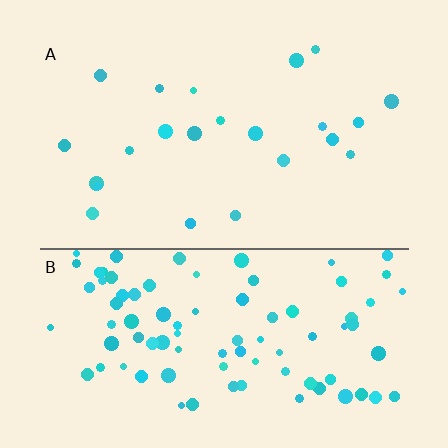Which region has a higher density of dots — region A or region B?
B (the bottom).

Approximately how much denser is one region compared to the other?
Approximately 4.0× — region B over region A.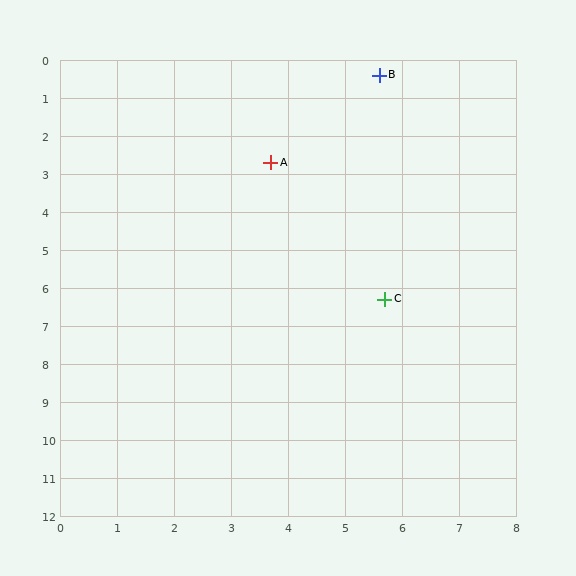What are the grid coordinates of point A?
Point A is at approximately (3.7, 2.7).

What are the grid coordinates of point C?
Point C is at approximately (5.7, 6.3).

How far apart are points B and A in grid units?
Points B and A are about 3.0 grid units apart.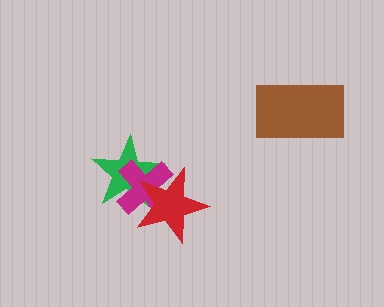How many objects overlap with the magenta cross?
2 objects overlap with the magenta cross.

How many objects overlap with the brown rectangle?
0 objects overlap with the brown rectangle.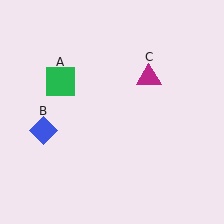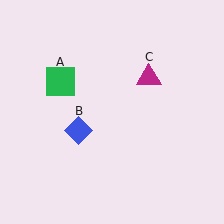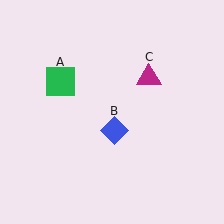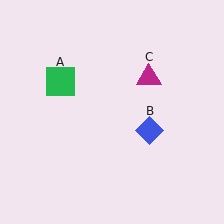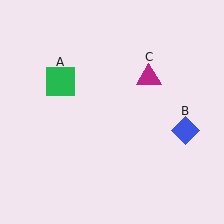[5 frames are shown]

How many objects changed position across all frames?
1 object changed position: blue diamond (object B).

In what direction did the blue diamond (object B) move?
The blue diamond (object B) moved right.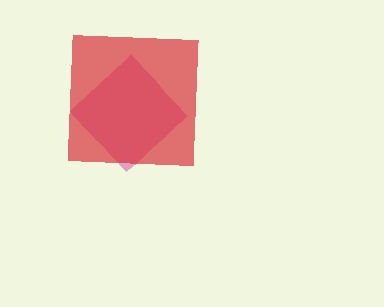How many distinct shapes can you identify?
There are 2 distinct shapes: a magenta diamond, a red square.